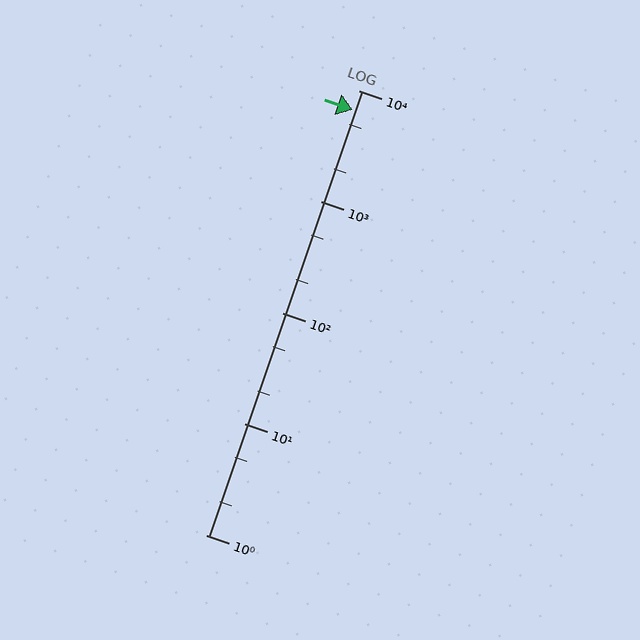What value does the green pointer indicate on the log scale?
The pointer indicates approximately 6700.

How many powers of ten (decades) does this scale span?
The scale spans 4 decades, from 1 to 10000.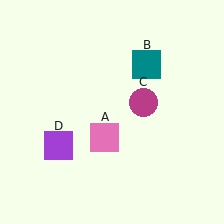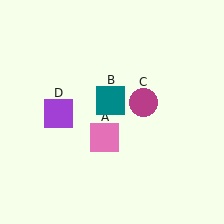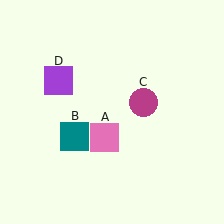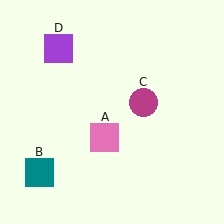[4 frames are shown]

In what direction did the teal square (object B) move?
The teal square (object B) moved down and to the left.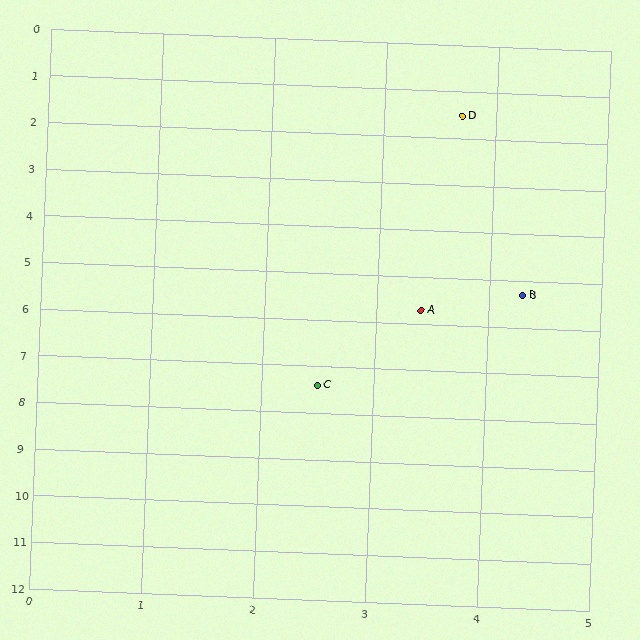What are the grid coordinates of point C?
Point C is at approximately (2.5, 7.4).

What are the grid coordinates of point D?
Point D is at approximately (3.7, 1.5).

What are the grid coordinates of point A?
Point A is at approximately (3.4, 5.7).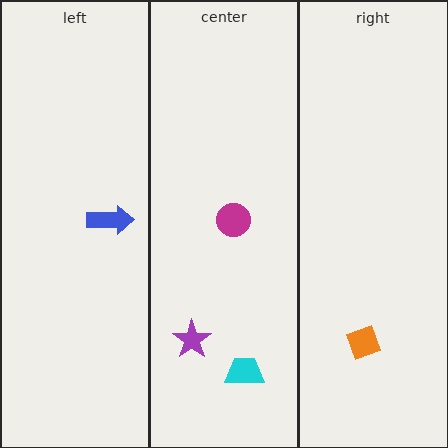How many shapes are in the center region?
3.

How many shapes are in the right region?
1.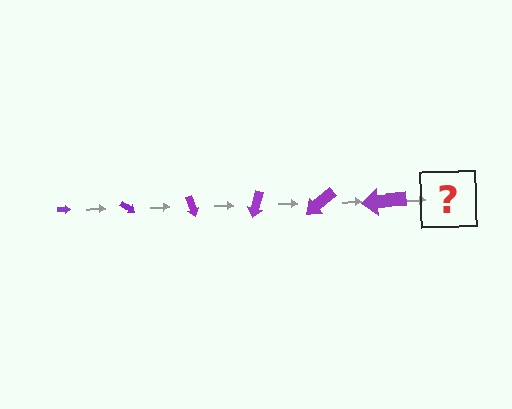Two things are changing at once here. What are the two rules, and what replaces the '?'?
The two rules are that the arrow grows larger each step and it rotates 35 degrees each step. The '?' should be an arrow, larger than the previous one and rotated 210 degrees from the start.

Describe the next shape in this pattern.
It should be an arrow, larger than the previous one and rotated 210 degrees from the start.